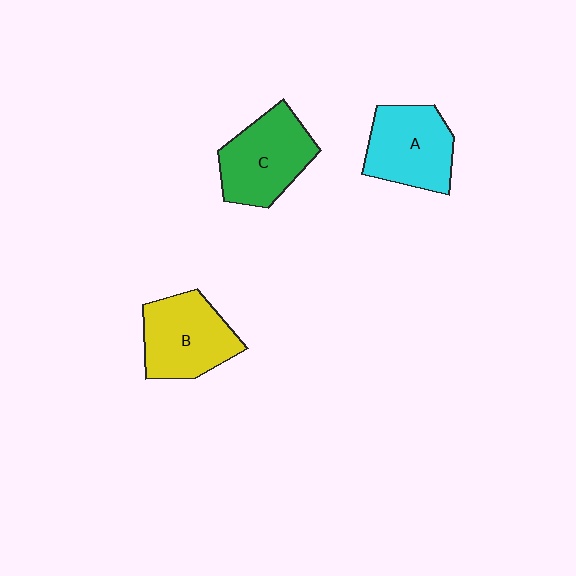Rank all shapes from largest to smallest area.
From largest to smallest: C (green), B (yellow), A (cyan).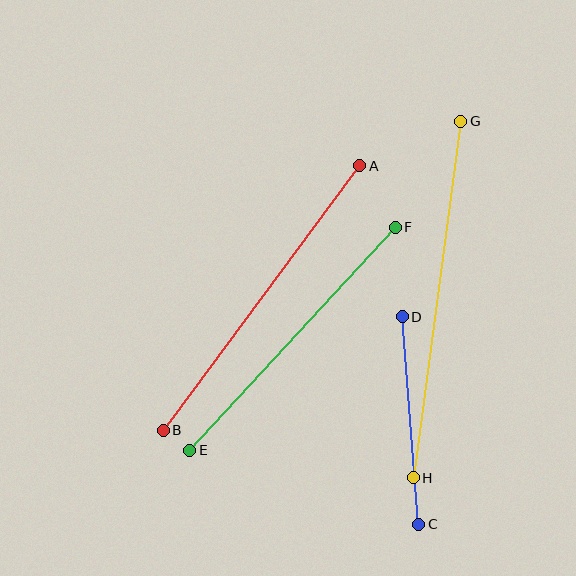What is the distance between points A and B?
The distance is approximately 329 pixels.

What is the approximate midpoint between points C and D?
The midpoint is at approximately (411, 420) pixels.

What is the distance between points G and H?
The distance is approximately 360 pixels.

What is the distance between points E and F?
The distance is approximately 303 pixels.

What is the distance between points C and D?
The distance is approximately 208 pixels.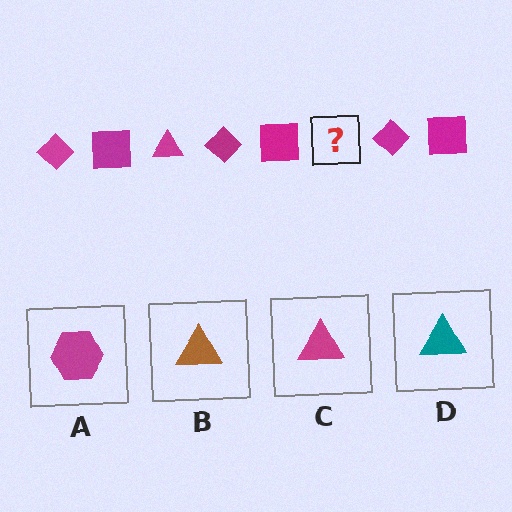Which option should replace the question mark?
Option C.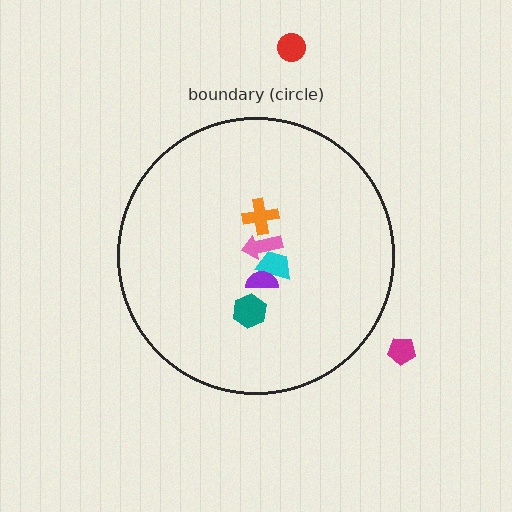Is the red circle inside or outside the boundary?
Outside.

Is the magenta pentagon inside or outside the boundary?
Outside.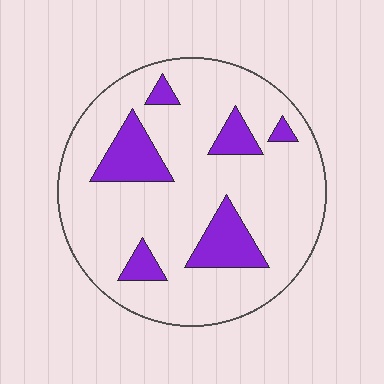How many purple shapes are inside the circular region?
6.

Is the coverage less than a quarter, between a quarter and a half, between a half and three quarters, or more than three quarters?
Less than a quarter.